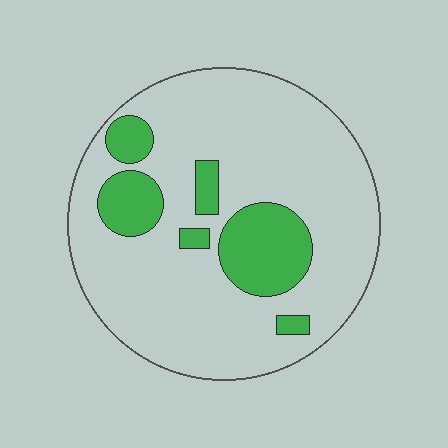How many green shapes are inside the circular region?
6.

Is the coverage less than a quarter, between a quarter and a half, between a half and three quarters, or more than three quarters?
Less than a quarter.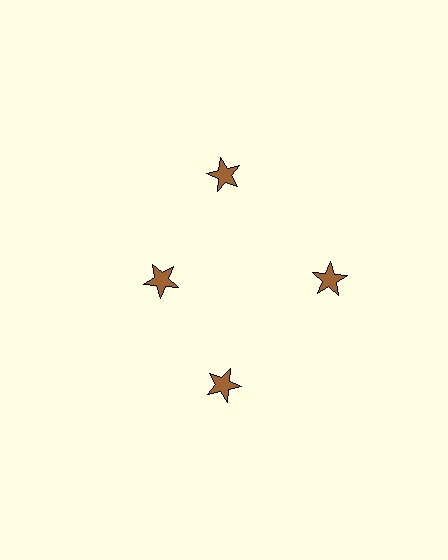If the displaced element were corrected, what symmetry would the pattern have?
It would have 4-fold rotational symmetry — the pattern would map onto itself every 90 degrees.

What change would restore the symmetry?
The symmetry would be restored by moving it outward, back onto the ring so that all 4 stars sit at equal angles and equal distance from the center.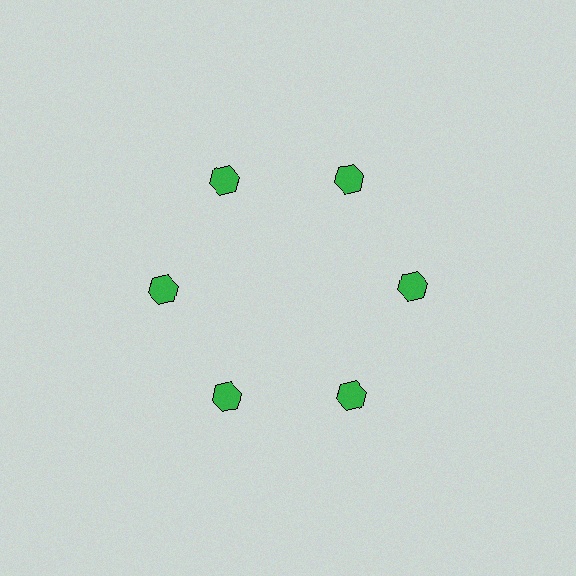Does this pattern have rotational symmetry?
Yes, this pattern has 6-fold rotational symmetry. It looks the same after rotating 60 degrees around the center.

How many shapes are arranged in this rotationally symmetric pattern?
There are 6 shapes, arranged in 6 groups of 1.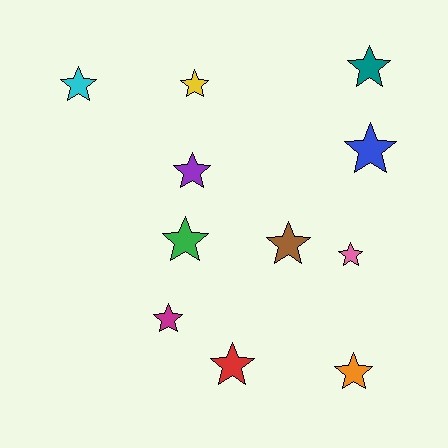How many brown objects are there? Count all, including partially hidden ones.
There is 1 brown object.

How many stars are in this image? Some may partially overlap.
There are 11 stars.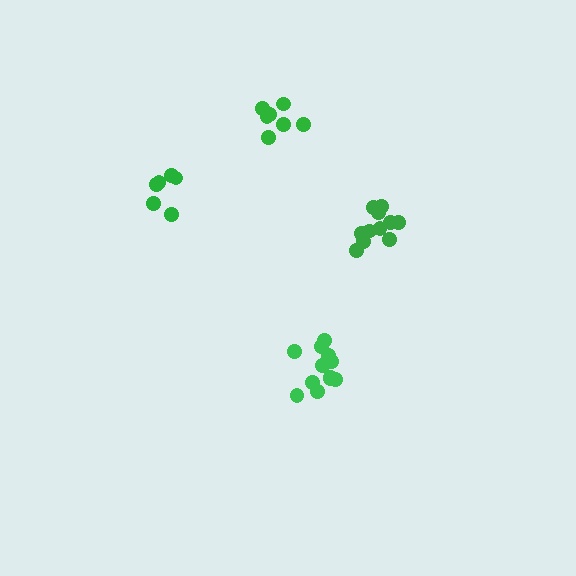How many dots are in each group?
Group 1: 11 dots, Group 2: 12 dots, Group 3: 7 dots, Group 4: 6 dots (36 total).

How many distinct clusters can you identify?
There are 4 distinct clusters.